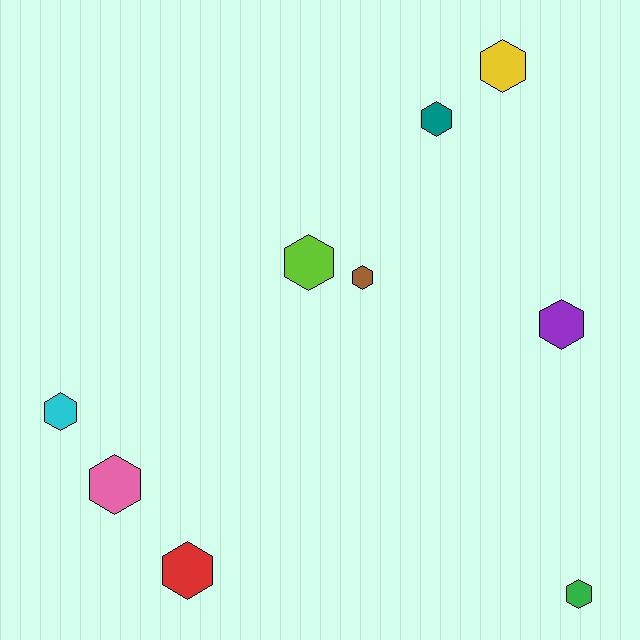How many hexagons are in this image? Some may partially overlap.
There are 9 hexagons.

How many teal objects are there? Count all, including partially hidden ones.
There is 1 teal object.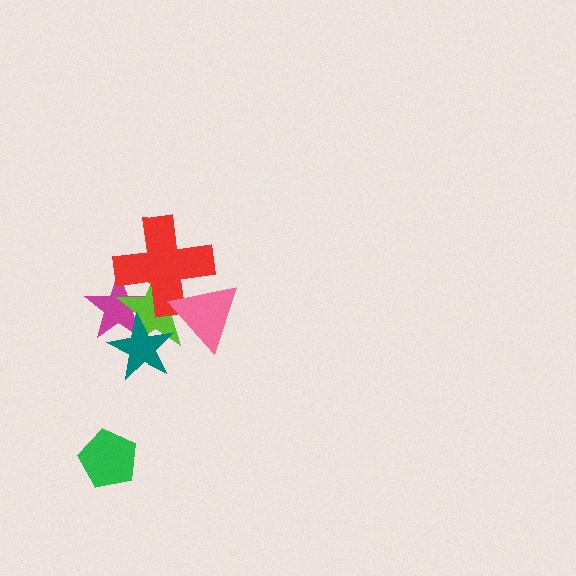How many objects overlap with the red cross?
3 objects overlap with the red cross.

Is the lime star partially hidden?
Yes, it is partially covered by another shape.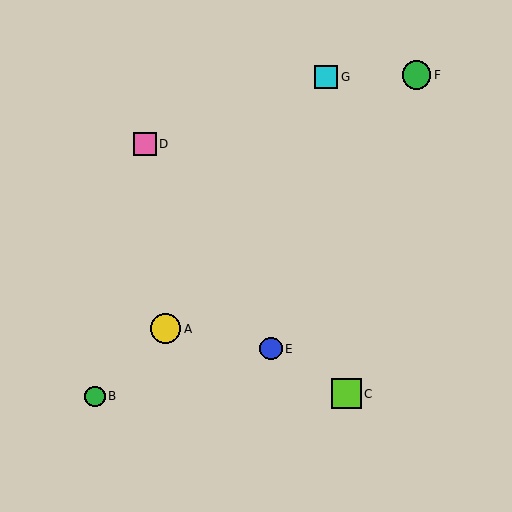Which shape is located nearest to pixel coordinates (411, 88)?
The green circle (labeled F) at (416, 75) is nearest to that location.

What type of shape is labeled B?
Shape B is a green circle.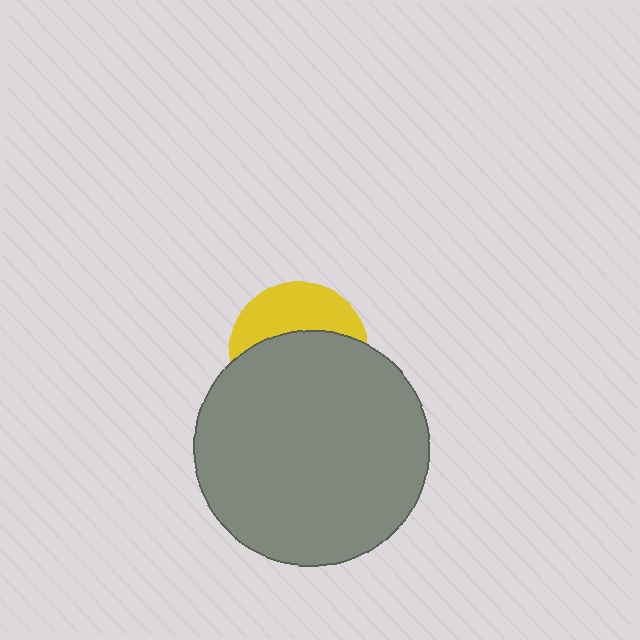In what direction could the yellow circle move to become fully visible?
The yellow circle could move up. That would shift it out from behind the gray circle entirely.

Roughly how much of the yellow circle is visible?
A small part of it is visible (roughly 38%).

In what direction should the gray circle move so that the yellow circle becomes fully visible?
The gray circle should move down. That is the shortest direction to clear the overlap and leave the yellow circle fully visible.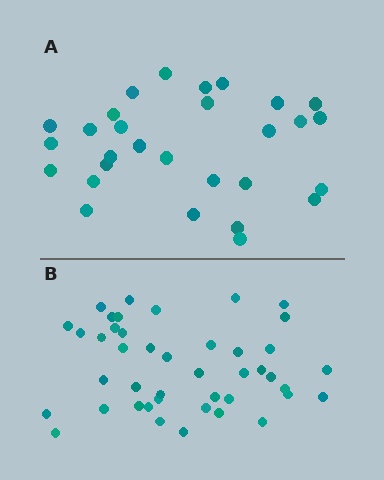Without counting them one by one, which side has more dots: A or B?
Region B (the bottom region) has more dots.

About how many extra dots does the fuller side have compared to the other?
Region B has approximately 15 more dots than region A.